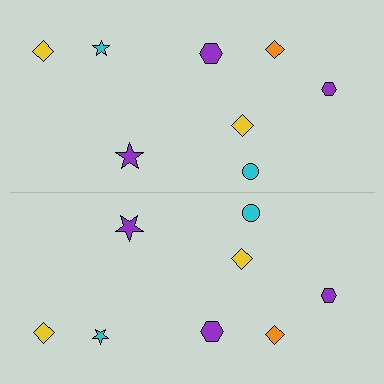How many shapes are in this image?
There are 16 shapes in this image.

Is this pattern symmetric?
Yes, this pattern has bilateral (reflection) symmetry.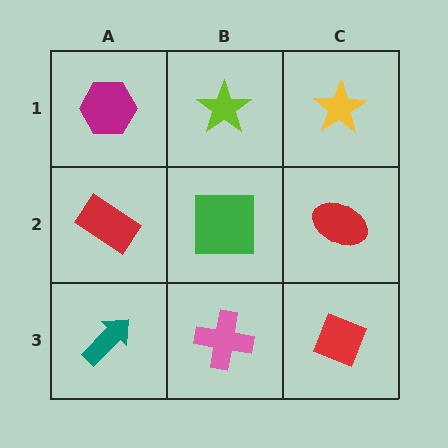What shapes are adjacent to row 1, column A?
A red rectangle (row 2, column A), a lime star (row 1, column B).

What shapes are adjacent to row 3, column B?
A green square (row 2, column B), a teal arrow (row 3, column A), a red diamond (row 3, column C).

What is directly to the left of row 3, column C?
A pink cross.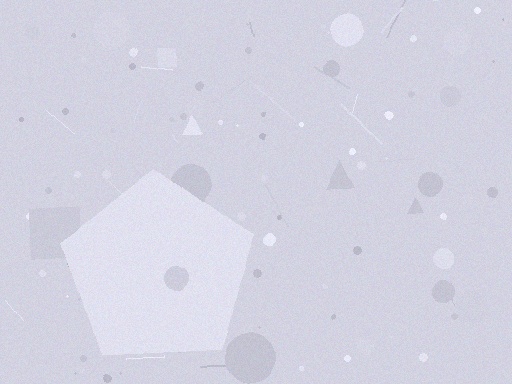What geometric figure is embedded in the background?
A pentagon is embedded in the background.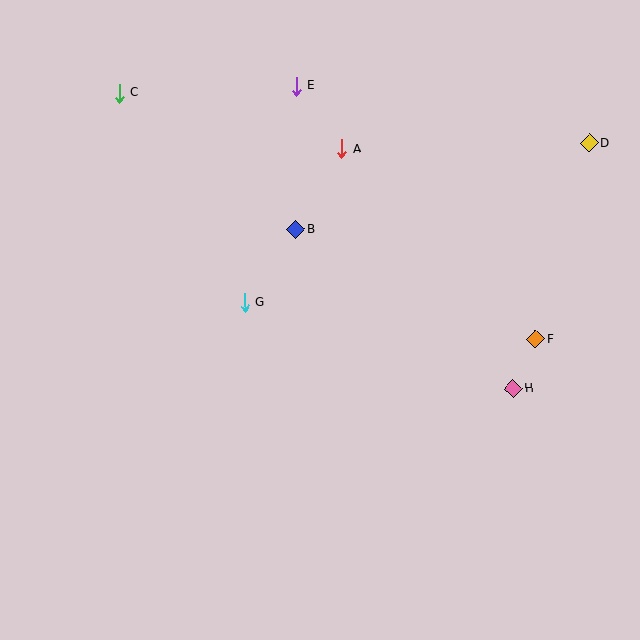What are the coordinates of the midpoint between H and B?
The midpoint between H and B is at (404, 309).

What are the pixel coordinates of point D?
Point D is at (589, 143).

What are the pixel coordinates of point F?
Point F is at (536, 339).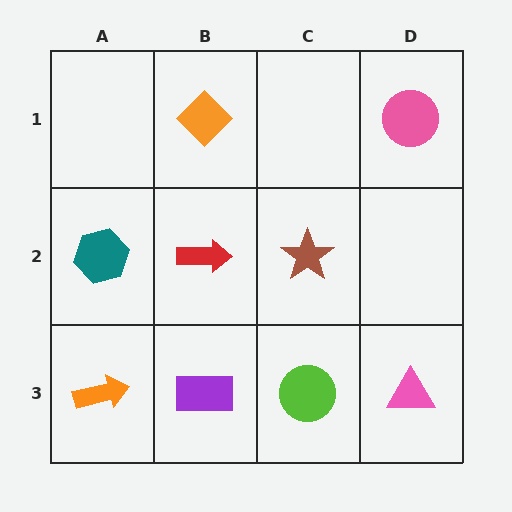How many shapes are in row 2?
3 shapes.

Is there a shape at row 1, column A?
No, that cell is empty.